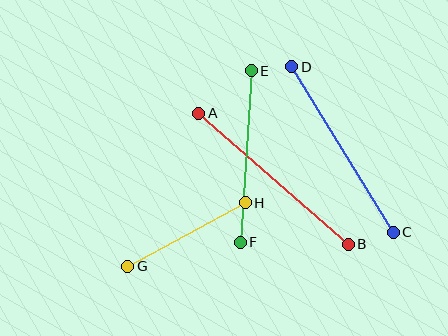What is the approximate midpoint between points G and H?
The midpoint is at approximately (187, 235) pixels.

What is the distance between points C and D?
The distance is approximately 194 pixels.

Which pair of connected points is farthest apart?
Points A and B are farthest apart.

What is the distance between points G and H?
The distance is approximately 134 pixels.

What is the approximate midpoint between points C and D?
The midpoint is at approximately (343, 149) pixels.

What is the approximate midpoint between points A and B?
The midpoint is at approximately (273, 179) pixels.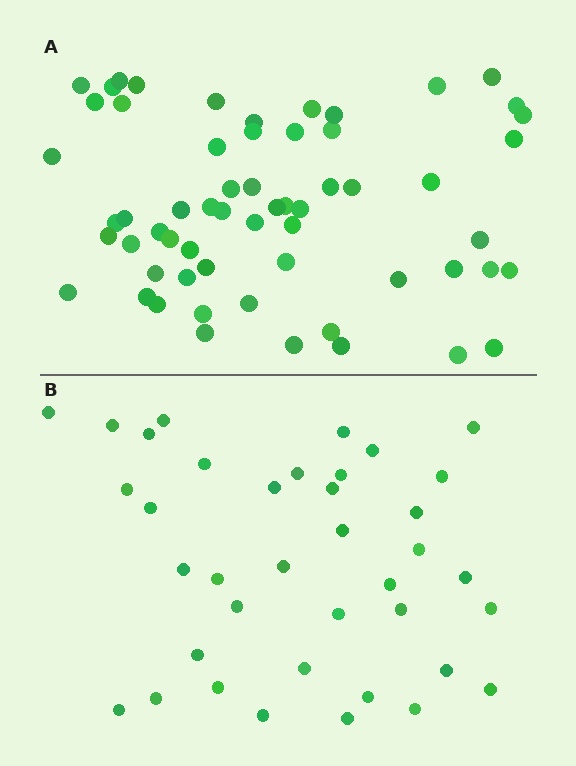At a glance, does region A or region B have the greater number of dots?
Region A (the top region) has more dots.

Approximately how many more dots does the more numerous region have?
Region A has approximately 20 more dots than region B.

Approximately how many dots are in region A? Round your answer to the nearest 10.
About 60 dots.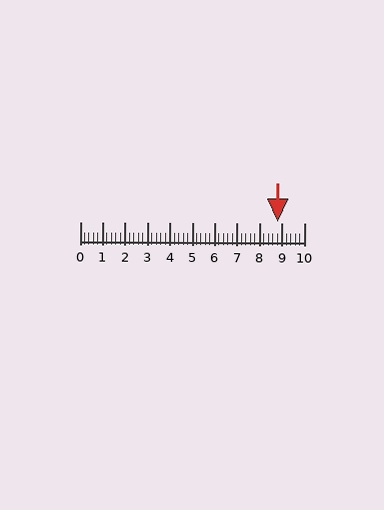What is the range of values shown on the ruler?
The ruler shows values from 0 to 10.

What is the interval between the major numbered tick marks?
The major tick marks are spaced 1 units apart.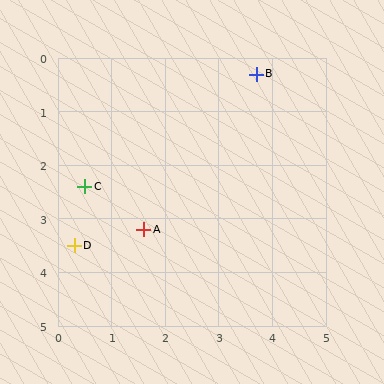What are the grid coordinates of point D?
Point D is at approximately (0.3, 3.5).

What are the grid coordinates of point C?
Point C is at approximately (0.5, 2.4).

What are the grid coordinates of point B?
Point B is at approximately (3.7, 0.3).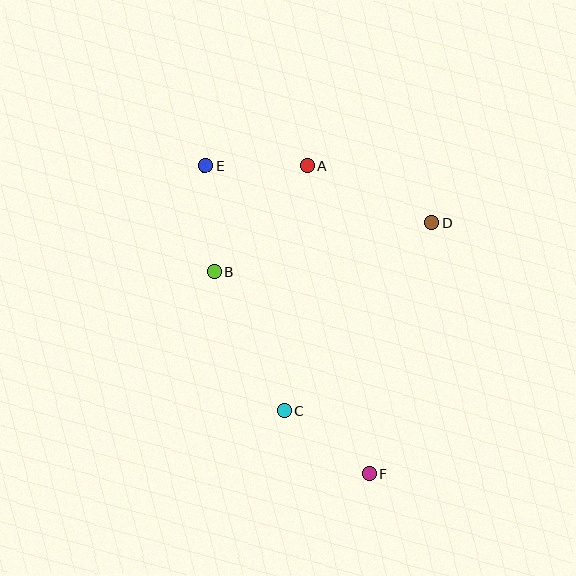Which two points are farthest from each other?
Points E and F are farthest from each other.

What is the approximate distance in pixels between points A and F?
The distance between A and F is approximately 314 pixels.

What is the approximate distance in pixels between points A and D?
The distance between A and D is approximately 137 pixels.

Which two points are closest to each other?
Points A and E are closest to each other.